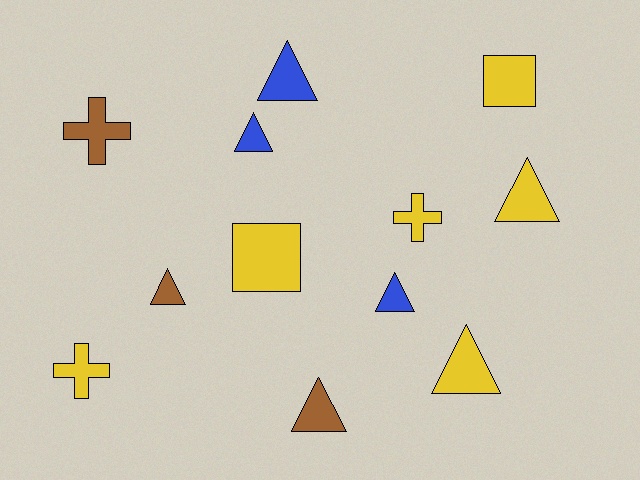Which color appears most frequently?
Yellow, with 6 objects.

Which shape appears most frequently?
Triangle, with 7 objects.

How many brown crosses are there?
There is 1 brown cross.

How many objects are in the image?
There are 12 objects.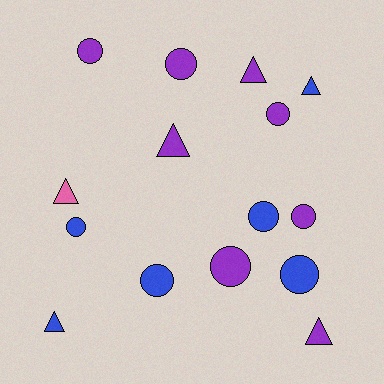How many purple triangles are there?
There are 3 purple triangles.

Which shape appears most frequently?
Circle, with 9 objects.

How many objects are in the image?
There are 15 objects.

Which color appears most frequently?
Purple, with 8 objects.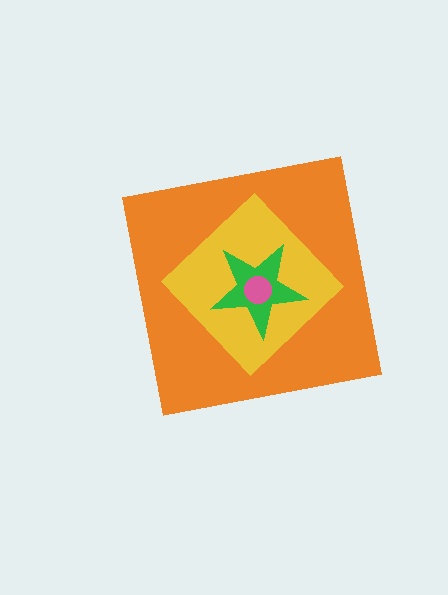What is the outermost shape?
The orange square.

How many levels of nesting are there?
4.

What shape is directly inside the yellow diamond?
The green star.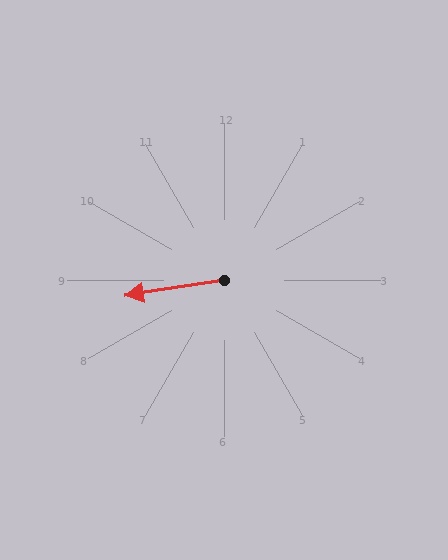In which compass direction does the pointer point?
West.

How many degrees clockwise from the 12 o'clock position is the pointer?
Approximately 261 degrees.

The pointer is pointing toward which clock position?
Roughly 9 o'clock.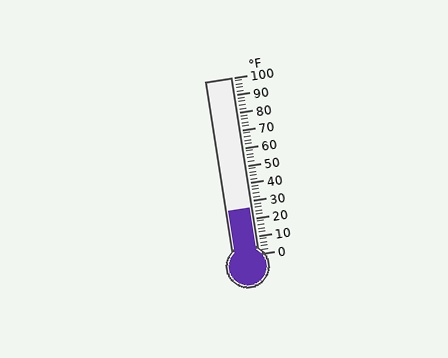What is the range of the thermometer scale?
The thermometer scale ranges from 0°F to 100°F.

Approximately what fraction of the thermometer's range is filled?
The thermometer is filled to approximately 25% of its range.